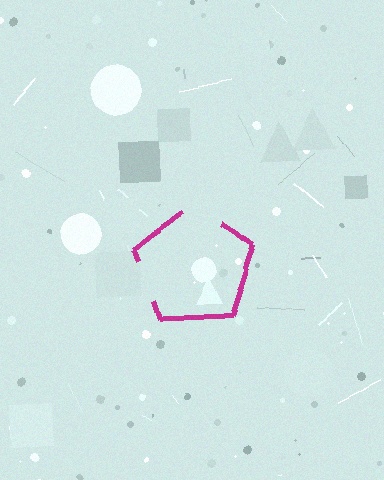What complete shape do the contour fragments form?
The contour fragments form a pentagon.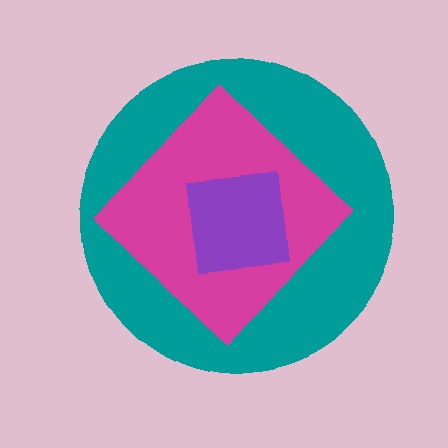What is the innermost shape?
The purple square.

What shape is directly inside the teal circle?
The magenta diamond.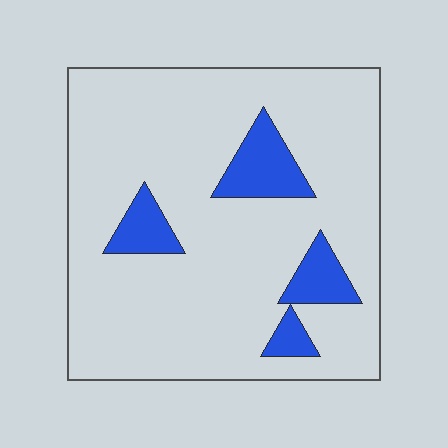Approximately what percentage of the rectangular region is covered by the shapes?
Approximately 15%.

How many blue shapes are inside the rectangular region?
4.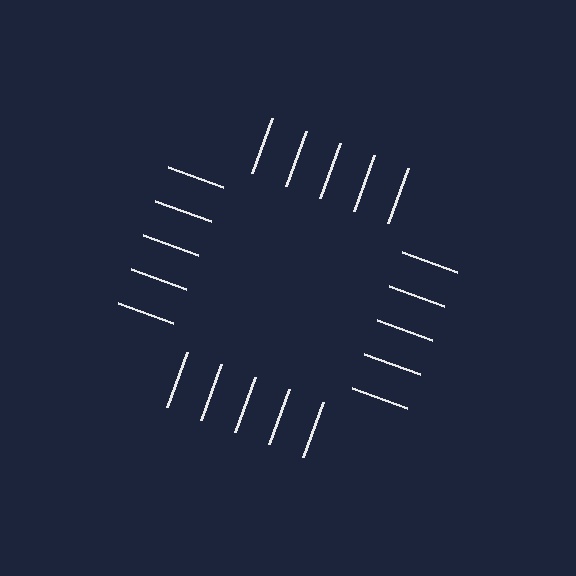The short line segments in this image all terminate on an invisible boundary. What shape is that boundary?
An illusory square — the line segments terminate on its edges but no continuous stroke is drawn.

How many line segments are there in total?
20 — 5 along each of the 4 edges.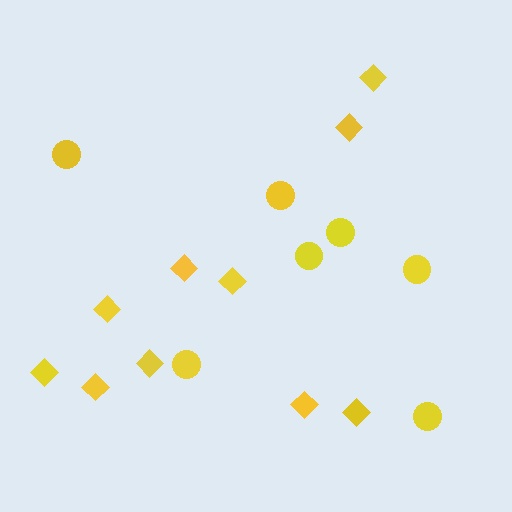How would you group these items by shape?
There are 2 groups: one group of diamonds (10) and one group of circles (7).